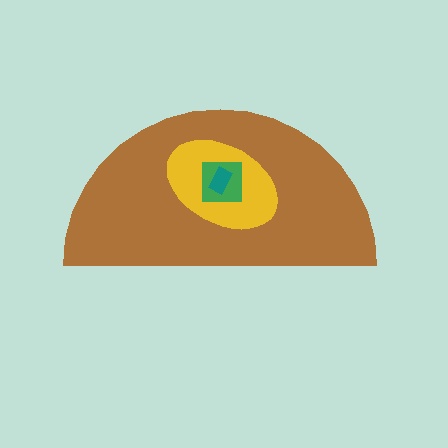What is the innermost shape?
The teal rectangle.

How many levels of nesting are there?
4.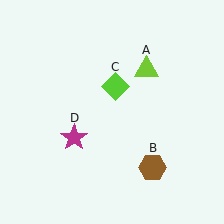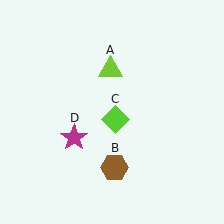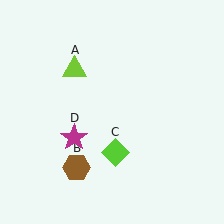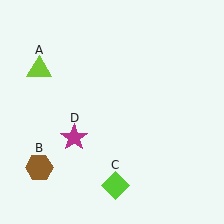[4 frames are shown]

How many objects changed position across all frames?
3 objects changed position: lime triangle (object A), brown hexagon (object B), lime diamond (object C).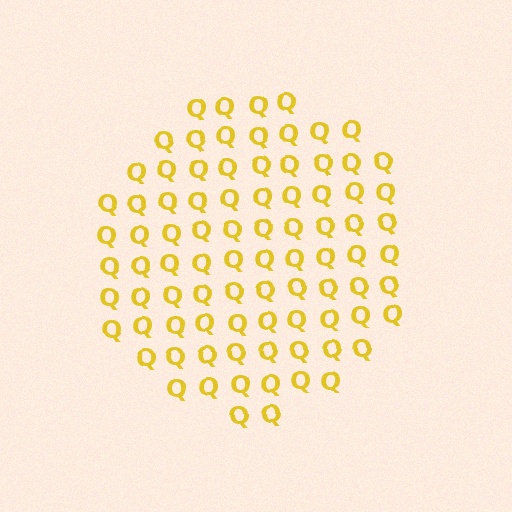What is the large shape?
The large shape is a circle.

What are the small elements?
The small elements are letter Q's.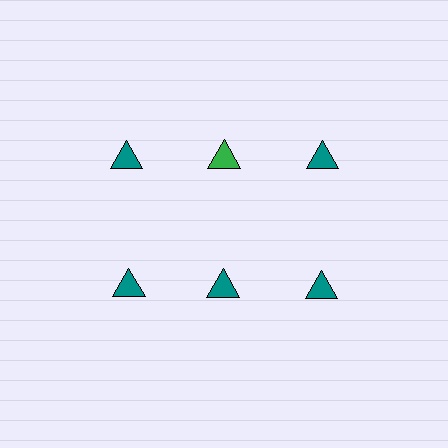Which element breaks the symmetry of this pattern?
The green triangle in the top row, second from left column breaks the symmetry. All other shapes are teal triangles.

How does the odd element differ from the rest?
It has a different color: green instead of teal.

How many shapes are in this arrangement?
There are 6 shapes arranged in a grid pattern.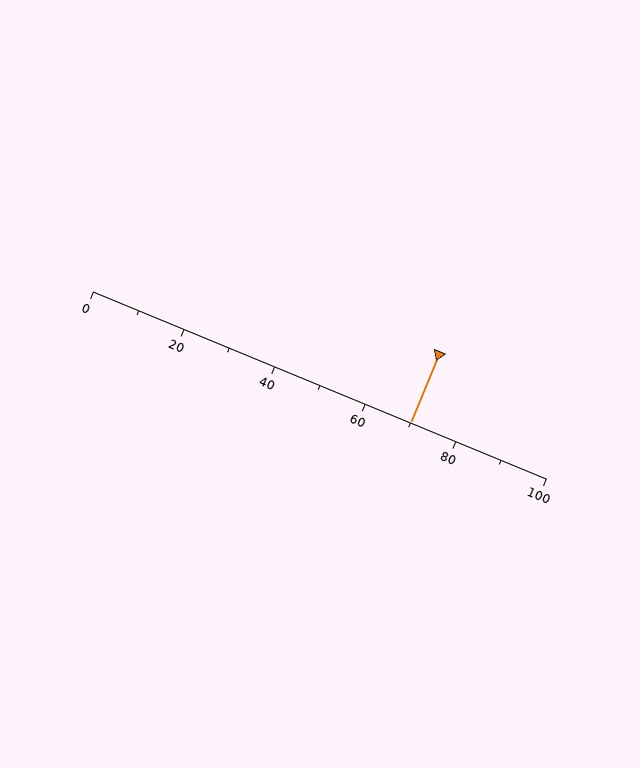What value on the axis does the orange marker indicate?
The marker indicates approximately 70.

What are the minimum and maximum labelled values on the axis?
The axis runs from 0 to 100.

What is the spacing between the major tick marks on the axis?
The major ticks are spaced 20 apart.